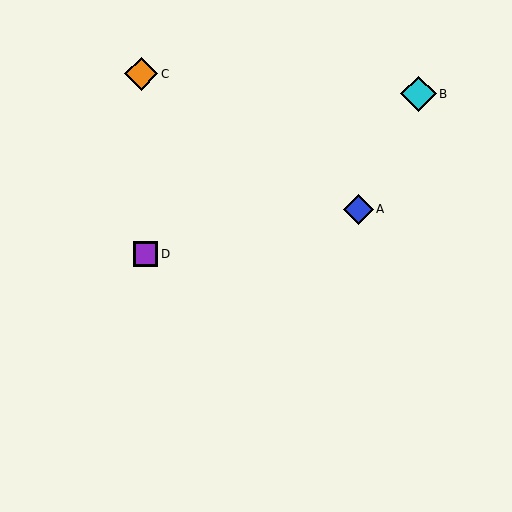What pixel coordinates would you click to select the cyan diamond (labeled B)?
Click at (418, 94) to select the cyan diamond B.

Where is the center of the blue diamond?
The center of the blue diamond is at (358, 209).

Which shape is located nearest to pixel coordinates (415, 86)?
The cyan diamond (labeled B) at (418, 94) is nearest to that location.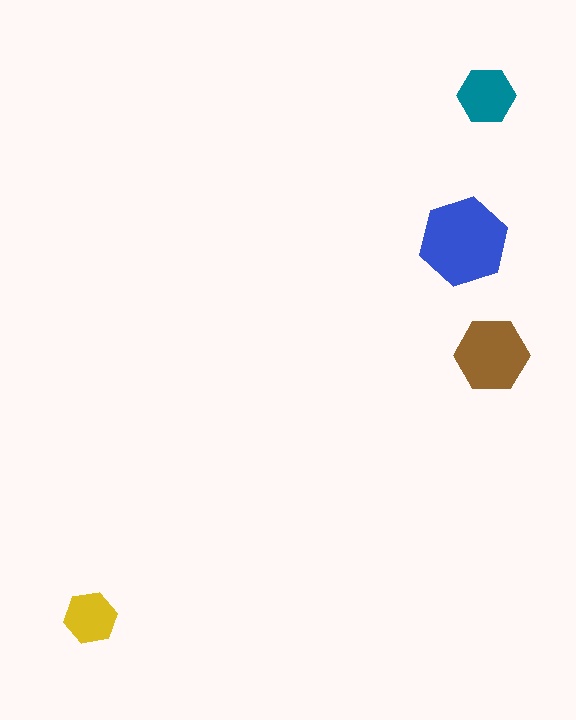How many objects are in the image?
There are 4 objects in the image.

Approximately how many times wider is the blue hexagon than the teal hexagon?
About 1.5 times wider.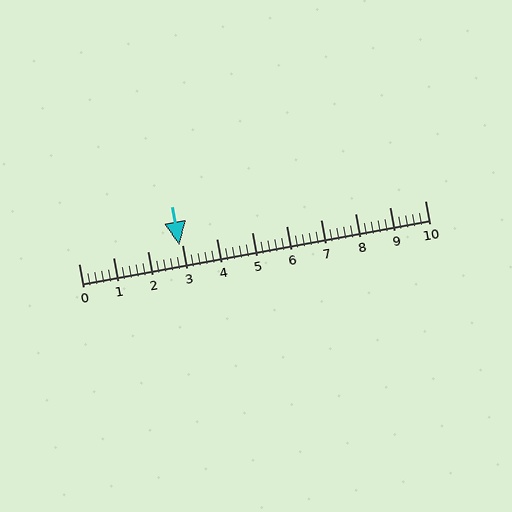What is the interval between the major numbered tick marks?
The major tick marks are spaced 1 units apart.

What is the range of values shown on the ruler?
The ruler shows values from 0 to 10.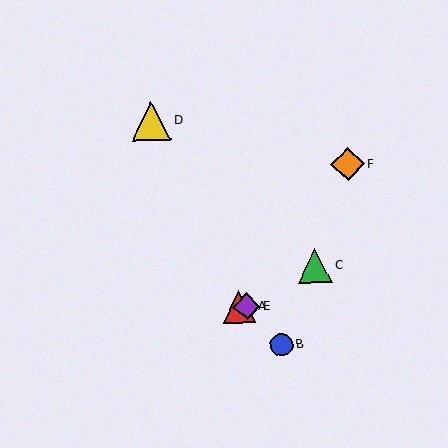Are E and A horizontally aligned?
Yes, both are at y≈307.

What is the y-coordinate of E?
Object E is at y≈307.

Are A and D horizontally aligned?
No, A is at y≈307 and D is at y≈121.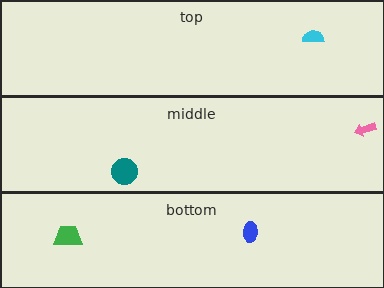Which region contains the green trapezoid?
The bottom region.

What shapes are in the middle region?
The teal circle, the pink arrow.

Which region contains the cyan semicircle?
The top region.